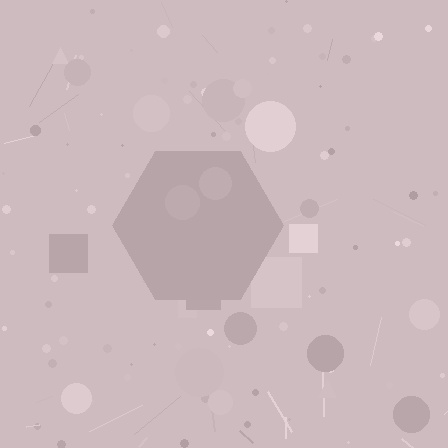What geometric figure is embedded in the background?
A hexagon is embedded in the background.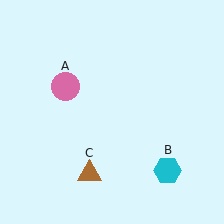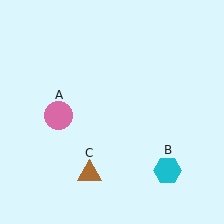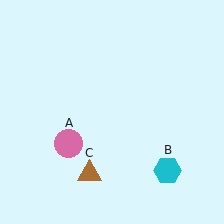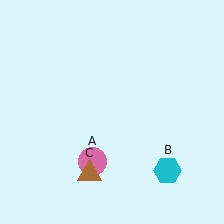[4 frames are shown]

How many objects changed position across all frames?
1 object changed position: pink circle (object A).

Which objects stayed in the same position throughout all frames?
Cyan hexagon (object B) and brown triangle (object C) remained stationary.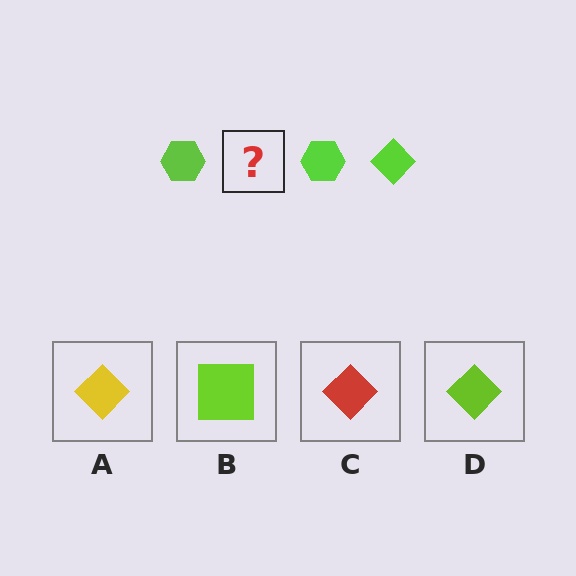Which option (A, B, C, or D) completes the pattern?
D.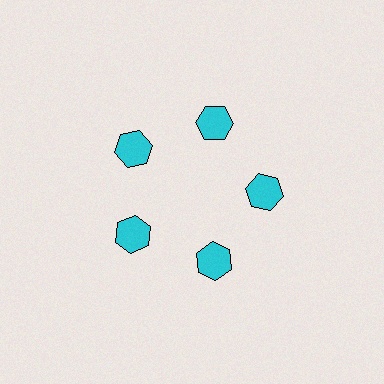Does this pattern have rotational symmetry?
Yes, this pattern has 5-fold rotational symmetry. It looks the same after rotating 72 degrees around the center.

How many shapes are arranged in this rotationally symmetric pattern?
There are 5 shapes, arranged in 5 groups of 1.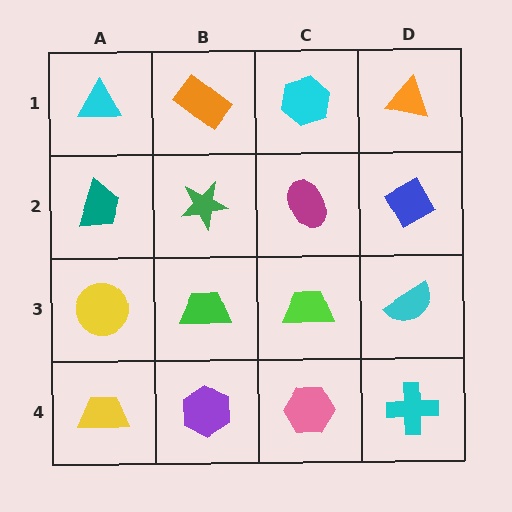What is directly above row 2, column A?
A cyan triangle.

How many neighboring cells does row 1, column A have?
2.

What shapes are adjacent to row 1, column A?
A teal trapezoid (row 2, column A), an orange rectangle (row 1, column B).